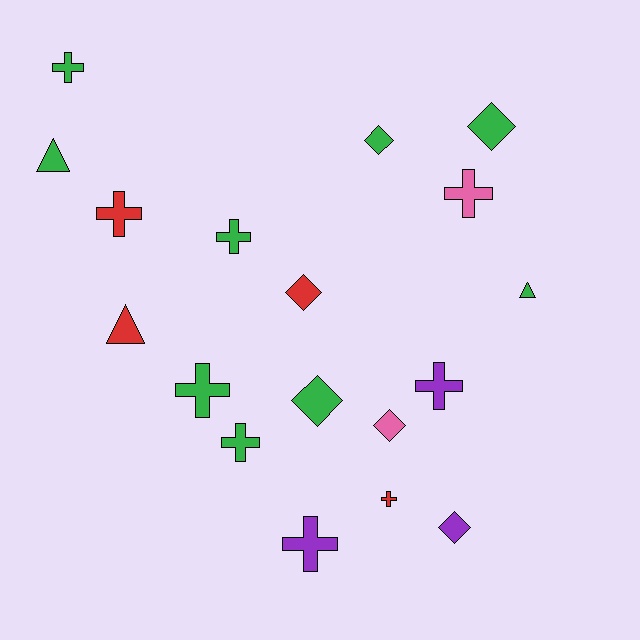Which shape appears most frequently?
Cross, with 9 objects.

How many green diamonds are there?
There are 3 green diamonds.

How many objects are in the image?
There are 18 objects.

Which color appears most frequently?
Green, with 9 objects.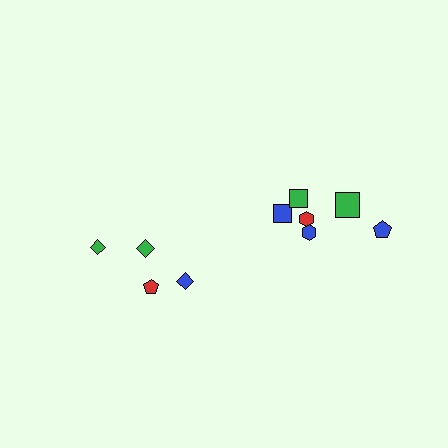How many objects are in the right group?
There are 6 objects.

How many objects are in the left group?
There are 4 objects.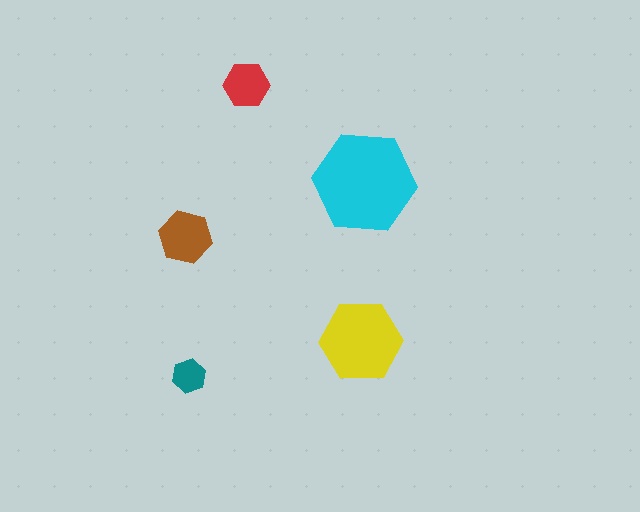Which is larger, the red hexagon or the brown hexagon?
The brown one.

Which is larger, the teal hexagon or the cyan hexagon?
The cyan one.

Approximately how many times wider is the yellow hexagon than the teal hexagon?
About 2.5 times wider.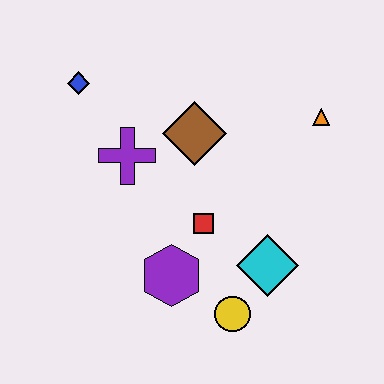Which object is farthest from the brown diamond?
The yellow circle is farthest from the brown diamond.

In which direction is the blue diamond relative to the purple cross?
The blue diamond is above the purple cross.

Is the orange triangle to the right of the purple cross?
Yes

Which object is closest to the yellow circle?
The cyan diamond is closest to the yellow circle.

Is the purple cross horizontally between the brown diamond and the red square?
No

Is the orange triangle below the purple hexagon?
No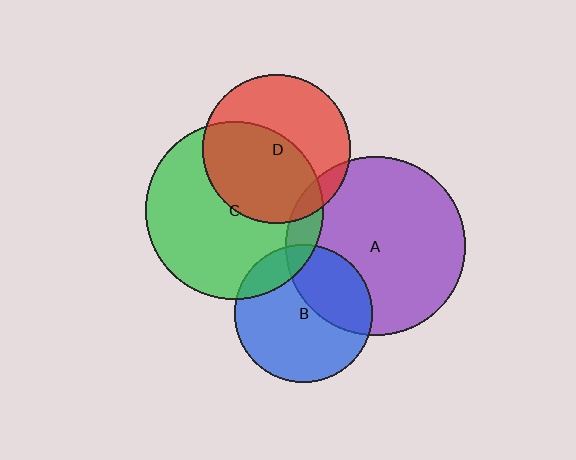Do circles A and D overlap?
Yes.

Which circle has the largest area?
Circle A (purple).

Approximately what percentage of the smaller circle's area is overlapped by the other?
Approximately 10%.